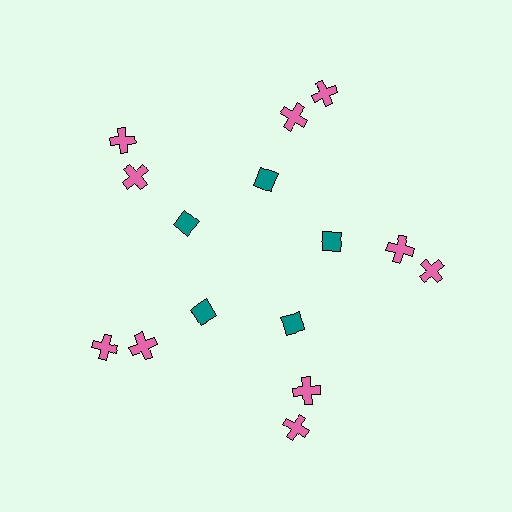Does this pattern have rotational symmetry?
Yes, this pattern has 5-fold rotational symmetry. It looks the same after rotating 72 degrees around the center.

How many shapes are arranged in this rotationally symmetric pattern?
There are 15 shapes, arranged in 5 groups of 3.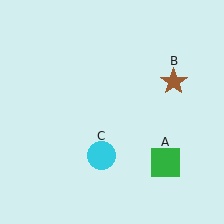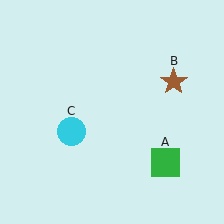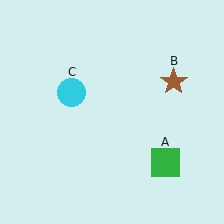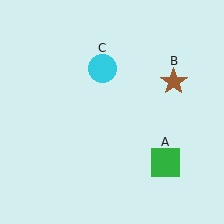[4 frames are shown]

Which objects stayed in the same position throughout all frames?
Green square (object A) and brown star (object B) remained stationary.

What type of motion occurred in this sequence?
The cyan circle (object C) rotated clockwise around the center of the scene.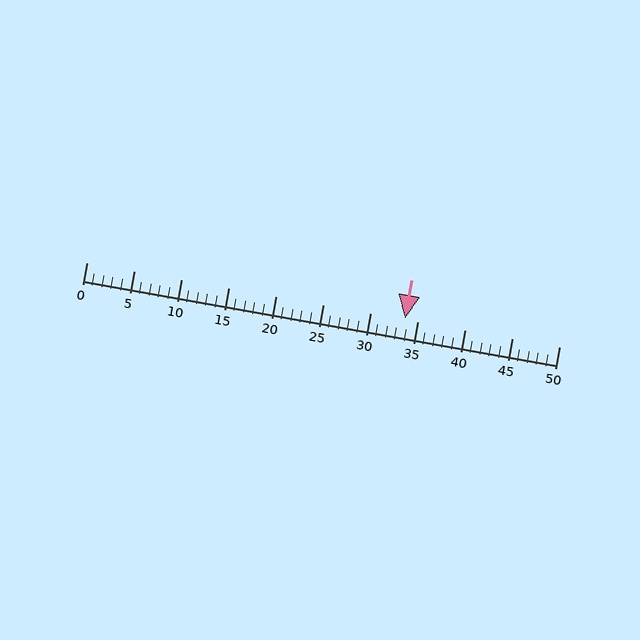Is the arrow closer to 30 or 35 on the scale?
The arrow is closer to 35.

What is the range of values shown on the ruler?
The ruler shows values from 0 to 50.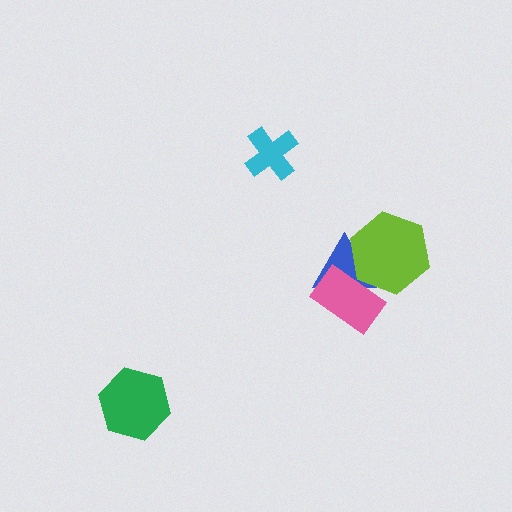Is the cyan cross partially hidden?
No, no other shape covers it.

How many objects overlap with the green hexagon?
0 objects overlap with the green hexagon.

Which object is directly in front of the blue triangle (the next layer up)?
The pink rectangle is directly in front of the blue triangle.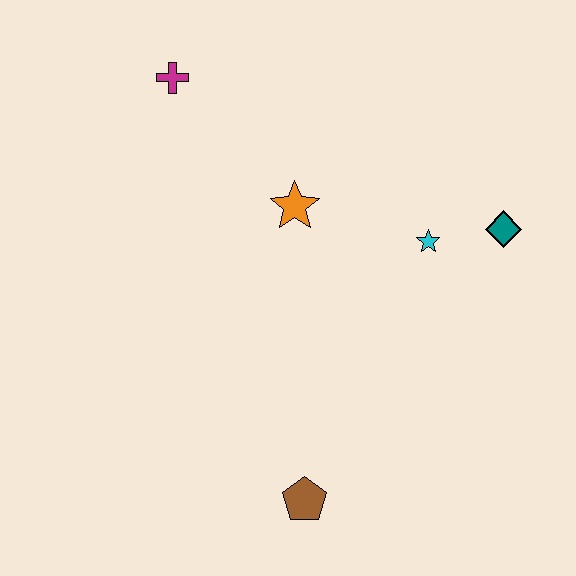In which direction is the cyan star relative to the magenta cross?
The cyan star is to the right of the magenta cross.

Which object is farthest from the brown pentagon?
The magenta cross is farthest from the brown pentagon.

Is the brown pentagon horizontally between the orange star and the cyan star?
Yes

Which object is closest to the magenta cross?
The orange star is closest to the magenta cross.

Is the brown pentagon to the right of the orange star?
Yes